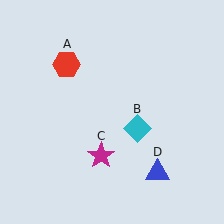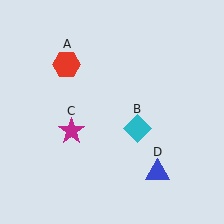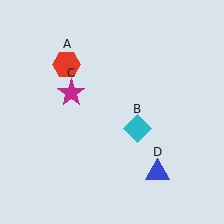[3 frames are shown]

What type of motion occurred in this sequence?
The magenta star (object C) rotated clockwise around the center of the scene.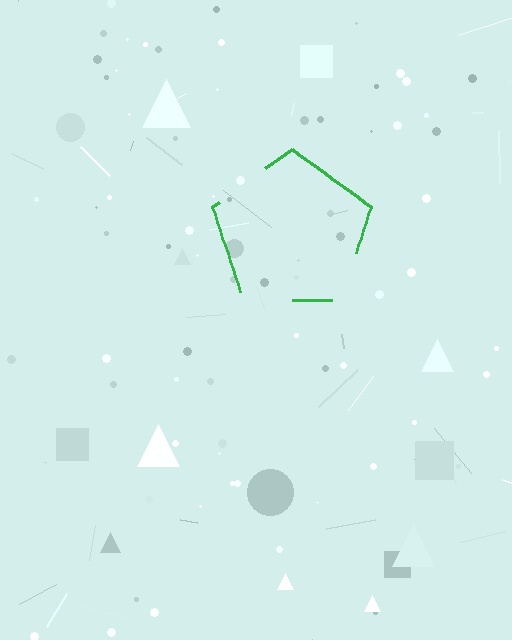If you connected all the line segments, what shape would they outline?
They would outline a pentagon.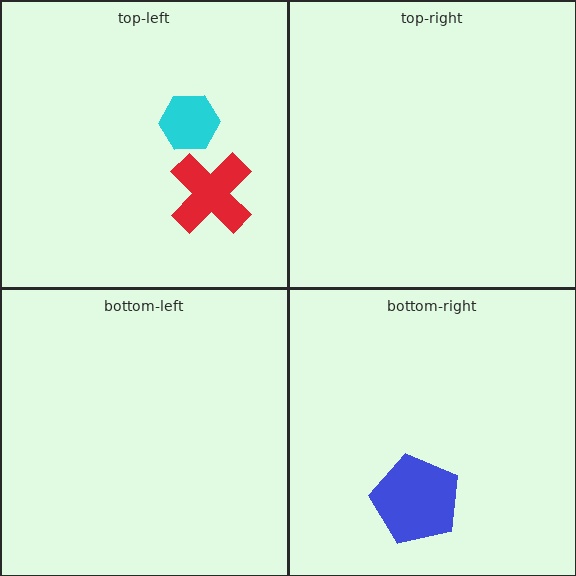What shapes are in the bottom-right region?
The blue pentagon.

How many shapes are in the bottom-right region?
1.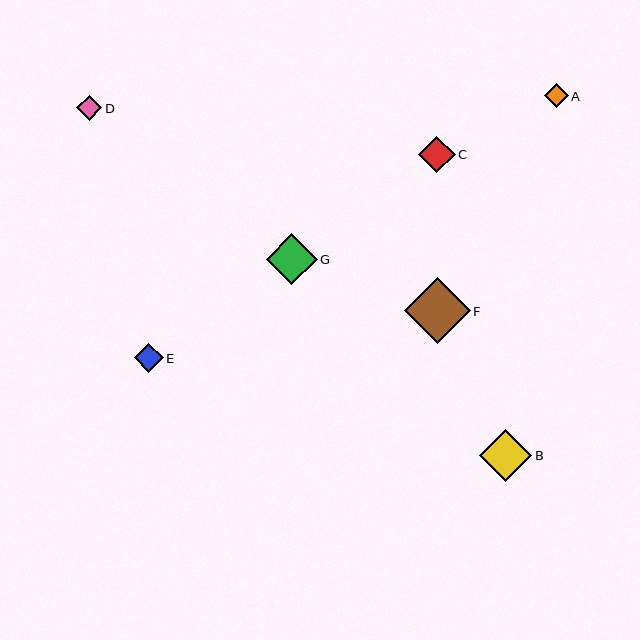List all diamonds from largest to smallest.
From largest to smallest: F, B, G, C, E, D, A.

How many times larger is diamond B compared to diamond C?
Diamond B is approximately 1.4 times the size of diamond C.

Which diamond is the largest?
Diamond F is the largest with a size of approximately 66 pixels.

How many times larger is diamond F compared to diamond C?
Diamond F is approximately 1.8 times the size of diamond C.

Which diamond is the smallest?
Diamond A is the smallest with a size of approximately 24 pixels.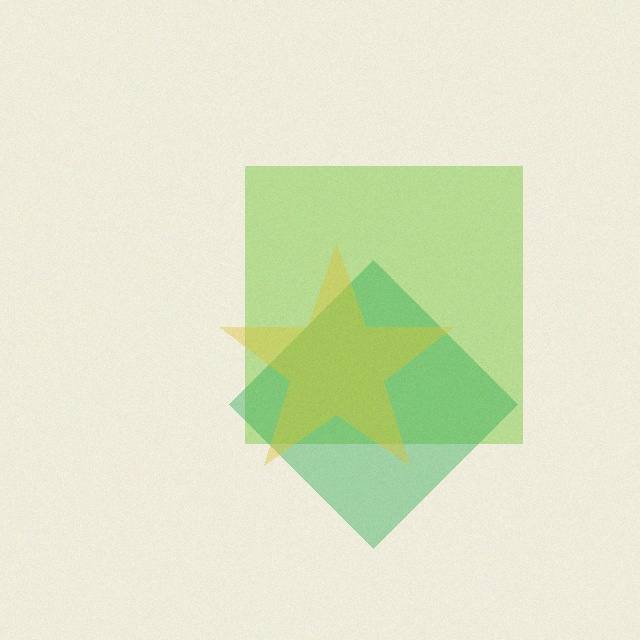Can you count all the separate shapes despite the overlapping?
Yes, there are 3 separate shapes.